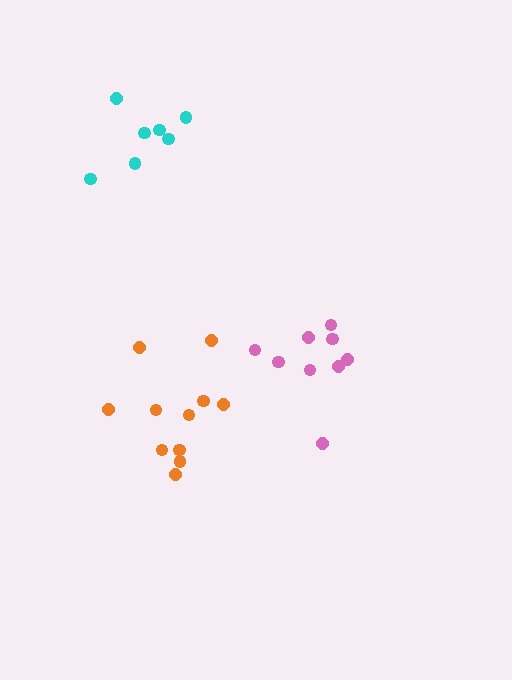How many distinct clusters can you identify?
There are 3 distinct clusters.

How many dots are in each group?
Group 1: 9 dots, Group 2: 7 dots, Group 3: 11 dots (27 total).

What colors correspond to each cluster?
The clusters are colored: pink, cyan, orange.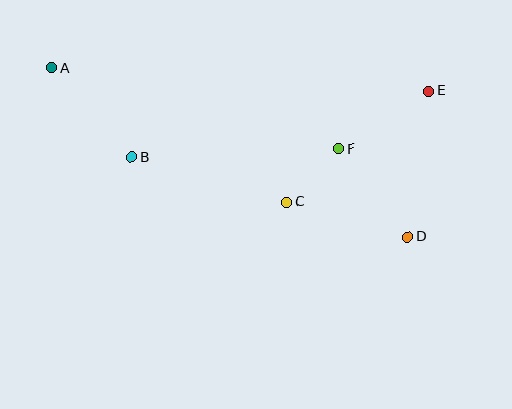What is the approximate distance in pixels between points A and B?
The distance between A and B is approximately 120 pixels.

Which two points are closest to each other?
Points C and F are closest to each other.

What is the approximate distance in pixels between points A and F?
The distance between A and F is approximately 298 pixels.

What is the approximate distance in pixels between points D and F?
The distance between D and F is approximately 112 pixels.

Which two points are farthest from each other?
Points A and D are farthest from each other.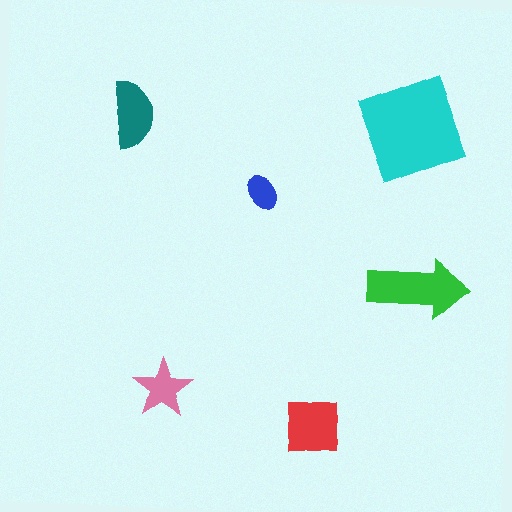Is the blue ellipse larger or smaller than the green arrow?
Smaller.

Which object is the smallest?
The blue ellipse.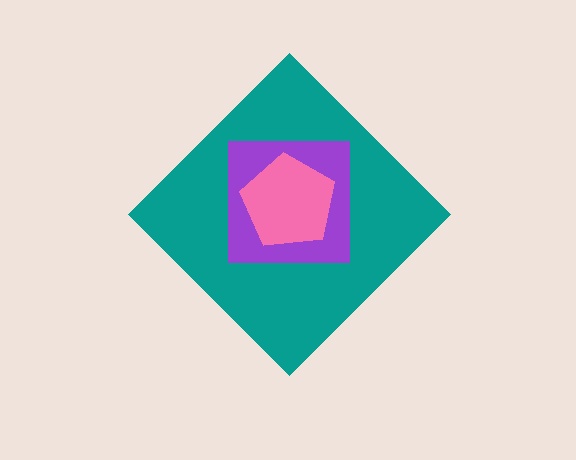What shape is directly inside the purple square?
The pink pentagon.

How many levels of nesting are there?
3.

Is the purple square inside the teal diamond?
Yes.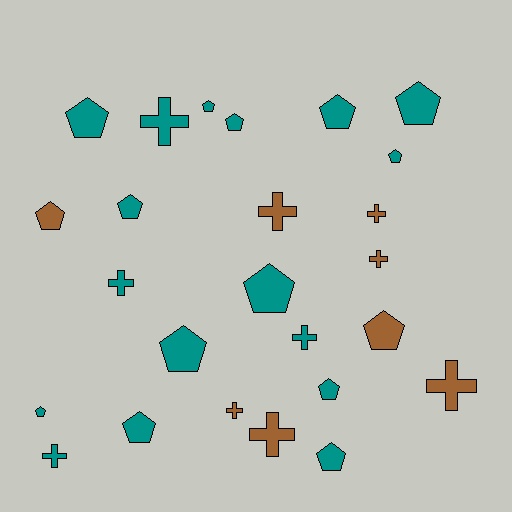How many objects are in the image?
There are 25 objects.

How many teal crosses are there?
There are 4 teal crosses.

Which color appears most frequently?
Teal, with 17 objects.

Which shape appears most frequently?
Pentagon, with 15 objects.